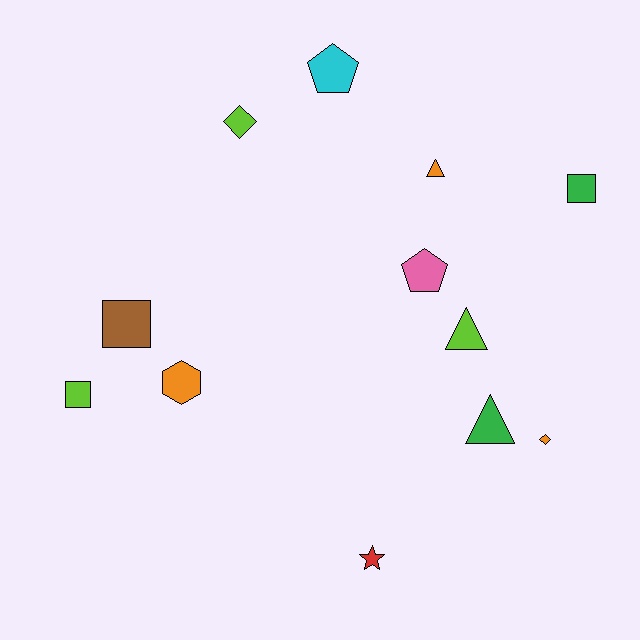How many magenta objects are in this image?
There are no magenta objects.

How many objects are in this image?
There are 12 objects.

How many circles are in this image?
There are no circles.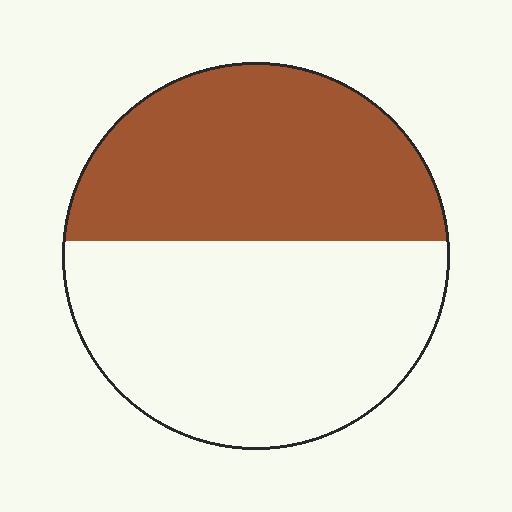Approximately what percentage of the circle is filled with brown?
Approximately 45%.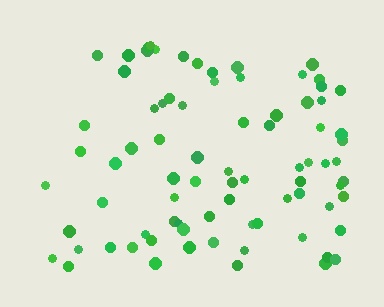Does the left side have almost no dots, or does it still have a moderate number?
Still a moderate number, just noticeably fewer than the right.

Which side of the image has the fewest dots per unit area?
The left.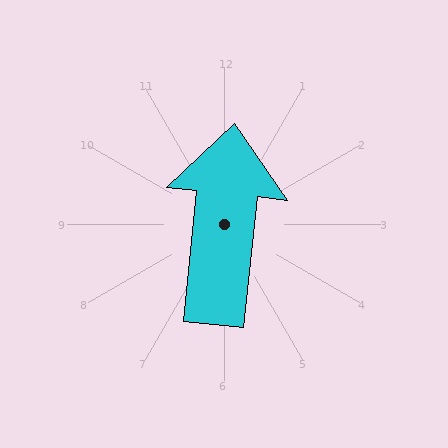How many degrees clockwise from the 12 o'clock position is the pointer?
Approximately 6 degrees.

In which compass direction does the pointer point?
North.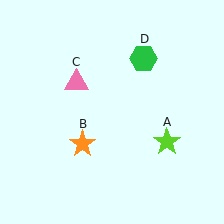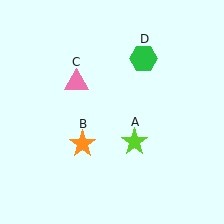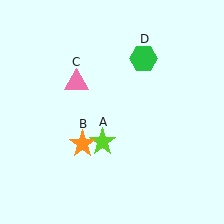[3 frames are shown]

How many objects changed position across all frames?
1 object changed position: lime star (object A).